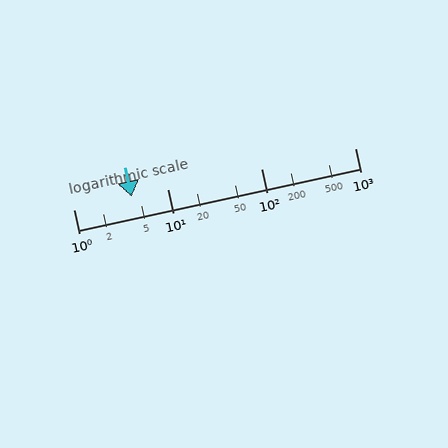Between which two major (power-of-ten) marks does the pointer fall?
The pointer is between 1 and 10.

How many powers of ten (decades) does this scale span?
The scale spans 3 decades, from 1 to 1000.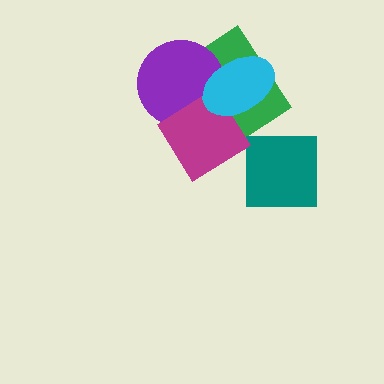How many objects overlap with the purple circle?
3 objects overlap with the purple circle.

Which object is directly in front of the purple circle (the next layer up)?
The magenta diamond is directly in front of the purple circle.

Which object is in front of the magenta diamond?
The cyan ellipse is in front of the magenta diamond.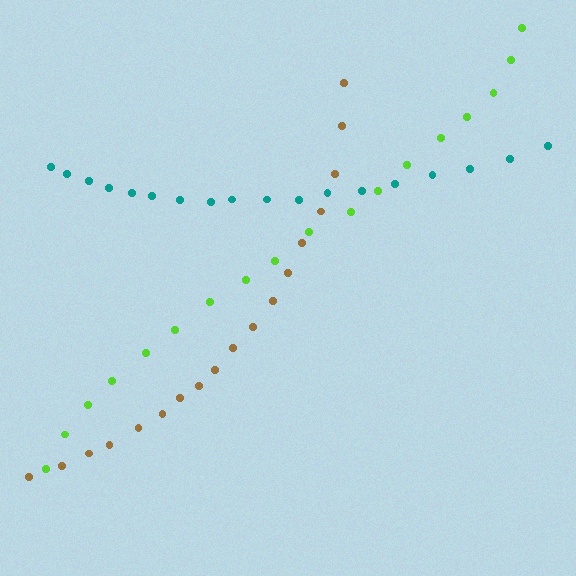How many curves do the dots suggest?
There are 3 distinct paths.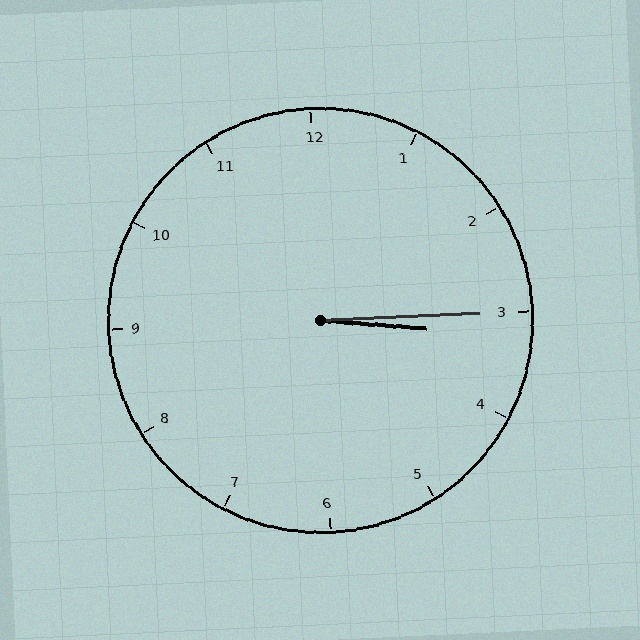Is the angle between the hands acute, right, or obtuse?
It is acute.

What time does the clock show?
3:15.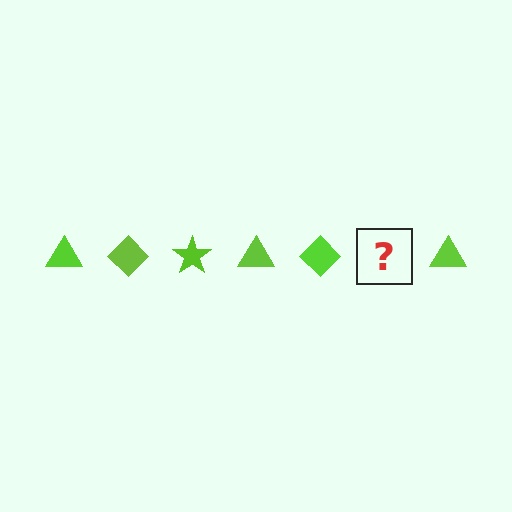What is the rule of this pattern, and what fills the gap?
The rule is that the pattern cycles through triangle, diamond, star shapes in lime. The gap should be filled with a lime star.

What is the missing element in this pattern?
The missing element is a lime star.